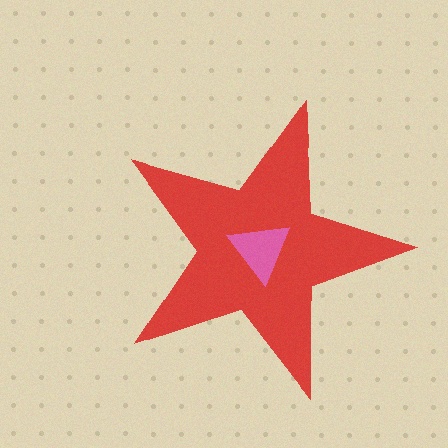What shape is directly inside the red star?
The pink triangle.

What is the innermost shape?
The pink triangle.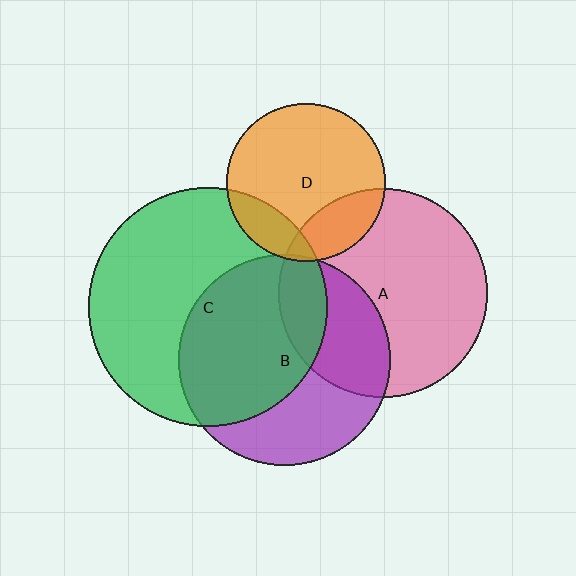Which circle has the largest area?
Circle C (green).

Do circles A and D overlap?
Yes.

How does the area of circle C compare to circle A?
Approximately 1.3 times.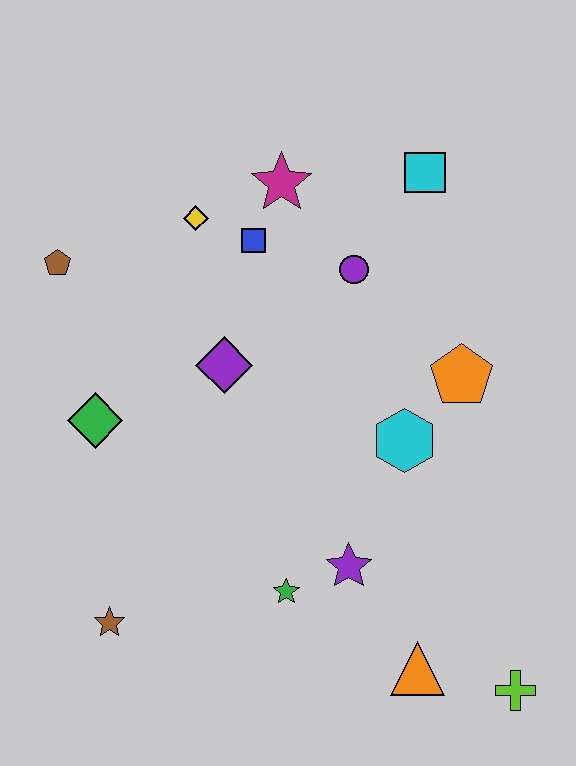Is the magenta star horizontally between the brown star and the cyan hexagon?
Yes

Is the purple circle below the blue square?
Yes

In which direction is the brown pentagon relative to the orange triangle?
The brown pentagon is above the orange triangle.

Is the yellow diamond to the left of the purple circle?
Yes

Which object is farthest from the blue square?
The lime cross is farthest from the blue square.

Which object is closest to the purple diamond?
The blue square is closest to the purple diamond.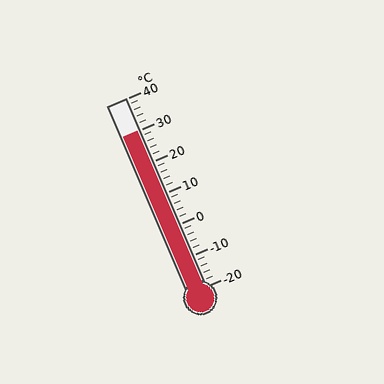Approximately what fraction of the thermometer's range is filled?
The thermometer is filled to approximately 85% of its range.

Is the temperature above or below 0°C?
The temperature is above 0°C.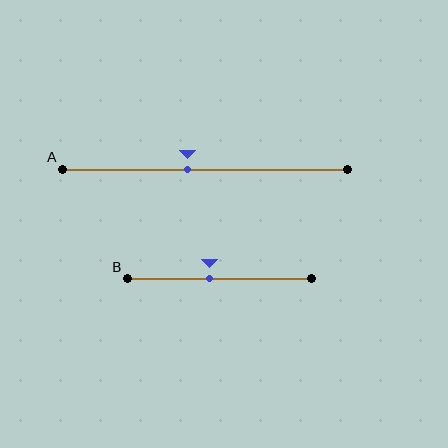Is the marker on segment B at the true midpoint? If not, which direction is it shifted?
No, the marker on segment B is shifted to the left by about 6% of the segment length.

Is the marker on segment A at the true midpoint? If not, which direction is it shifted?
No, the marker on segment A is shifted to the left by about 6% of the segment length.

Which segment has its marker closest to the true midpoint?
Segment B has its marker closest to the true midpoint.